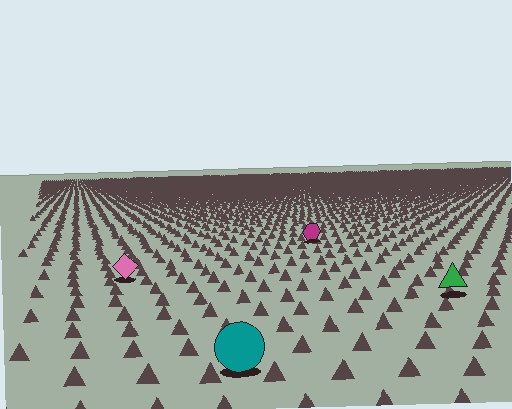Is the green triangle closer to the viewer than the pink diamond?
Yes. The green triangle is closer — you can tell from the texture gradient: the ground texture is coarser near it.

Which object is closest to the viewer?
The teal circle is closest. The texture marks near it are larger and more spread out.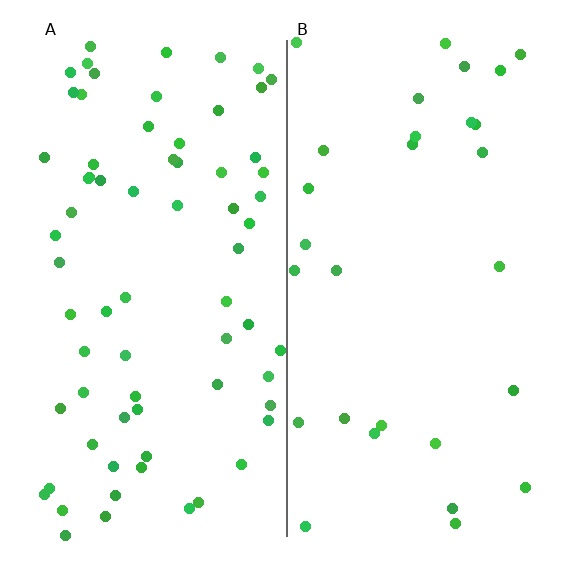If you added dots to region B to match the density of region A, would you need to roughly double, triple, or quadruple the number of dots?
Approximately double.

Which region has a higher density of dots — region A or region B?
A (the left).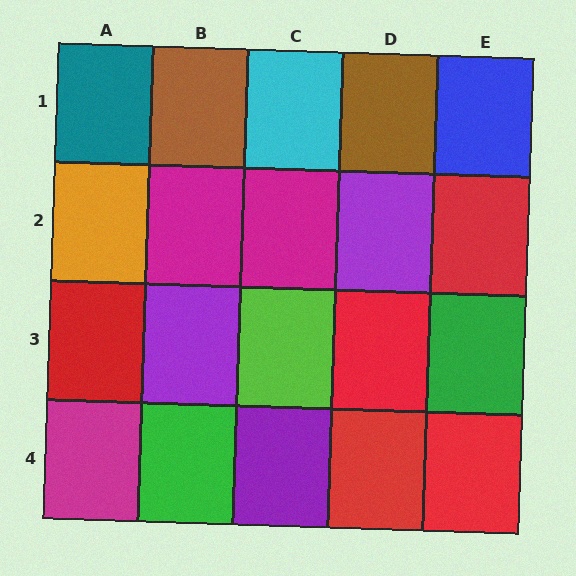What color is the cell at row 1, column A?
Teal.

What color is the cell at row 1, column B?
Brown.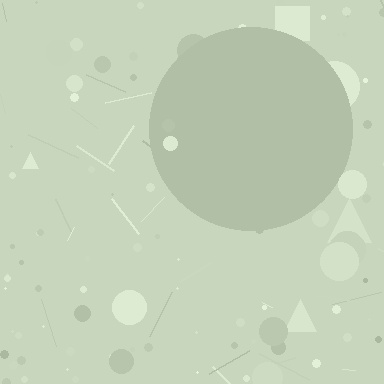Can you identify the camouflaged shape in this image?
The camouflaged shape is a circle.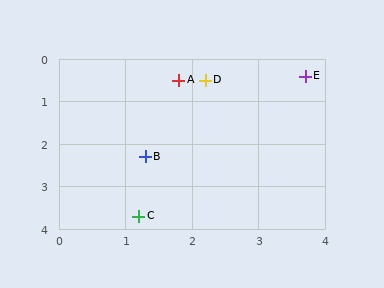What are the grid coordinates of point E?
Point E is at approximately (3.7, 0.4).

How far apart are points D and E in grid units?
Points D and E are about 1.5 grid units apart.